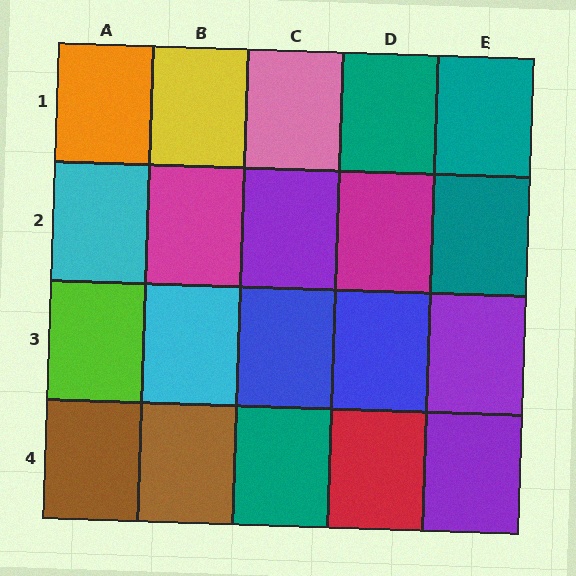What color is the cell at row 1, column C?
Pink.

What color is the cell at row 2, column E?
Teal.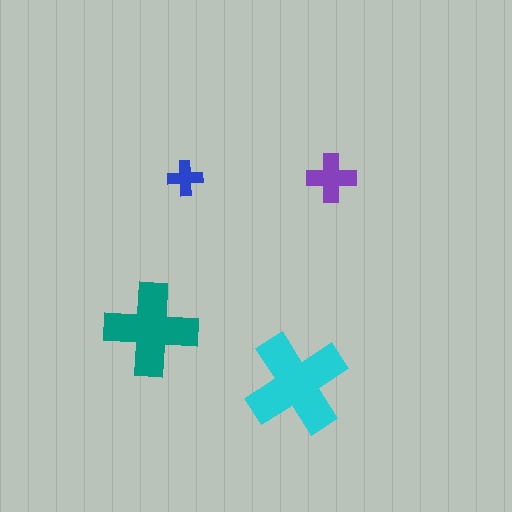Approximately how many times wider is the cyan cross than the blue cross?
About 3 times wider.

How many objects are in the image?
There are 4 objects in the image.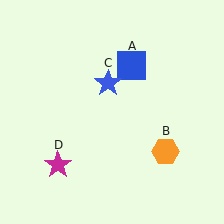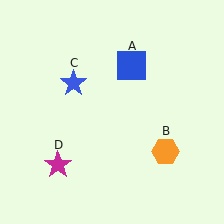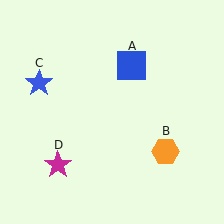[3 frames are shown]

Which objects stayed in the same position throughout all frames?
Blue square (object A) and orange hexagon (object B) and magenta star (object D) remained stationary.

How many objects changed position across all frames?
1 object changed position: blue star (object C).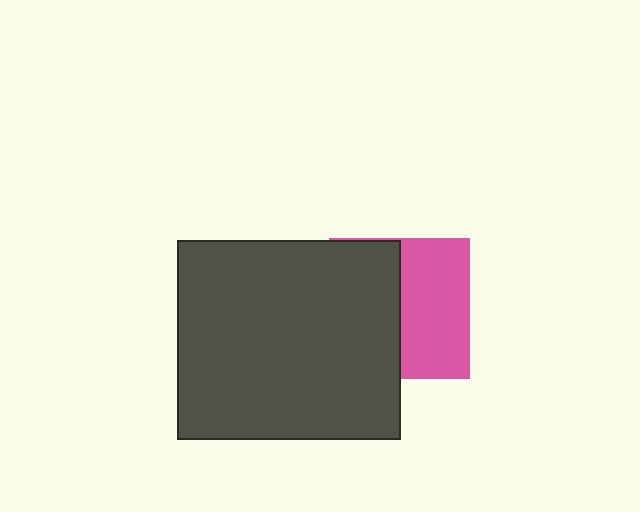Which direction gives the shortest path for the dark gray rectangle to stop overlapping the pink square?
Moving left gives the shortest separation.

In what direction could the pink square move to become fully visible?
The pink square could move right. That would shift it out from behind the dark gray rectangle entirely.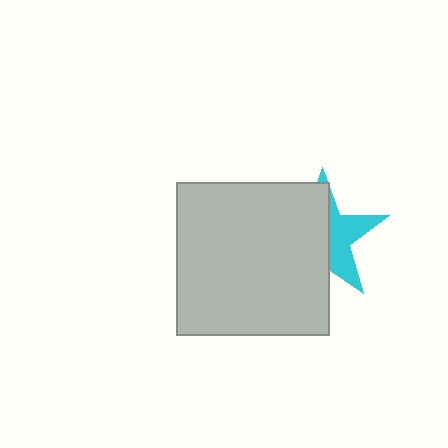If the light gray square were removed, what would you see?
You would see the complete cyan star.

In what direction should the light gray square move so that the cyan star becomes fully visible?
The light gray square should move left. That is the shortest direction to clear the overlap and leave the cyan star fully visible.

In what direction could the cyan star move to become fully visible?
The cyan star could move right. That would shift it out from behind the light gray square entirely.